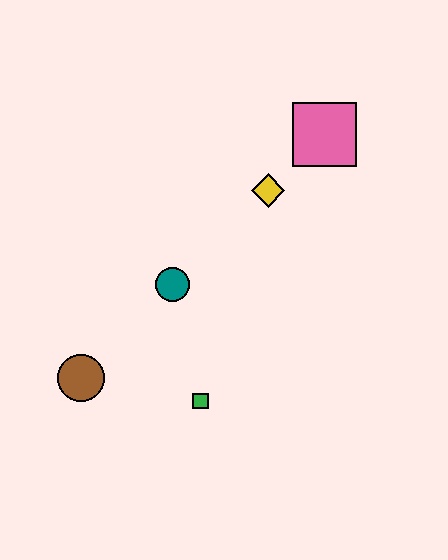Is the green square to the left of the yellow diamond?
Yes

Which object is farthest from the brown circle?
The pink square is farthest from the brown circle.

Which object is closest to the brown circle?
The green square is closest to the brown circle.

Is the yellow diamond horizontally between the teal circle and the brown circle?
No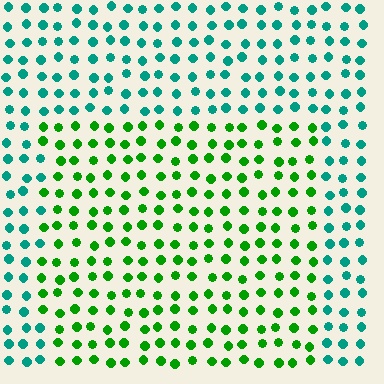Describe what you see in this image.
The image is filled with small teal elements in a uniform arrangement. A rectangle-shaped region is visible where the elements are tinted to a slightly different hue, forming a subtle color boundary.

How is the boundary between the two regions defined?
The boundary is defined purely by a slight shift in hue (about 51 degrees). Spacing, size, and orientation are identical on both sides.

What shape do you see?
I see a rectangle.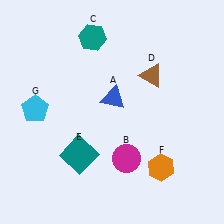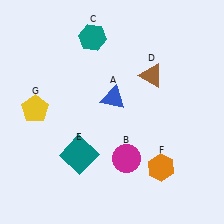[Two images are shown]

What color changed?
The pentagon (G) changed from cyan in Image 1 to yellow in Image 2.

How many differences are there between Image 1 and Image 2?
There is 1 difference between the two images.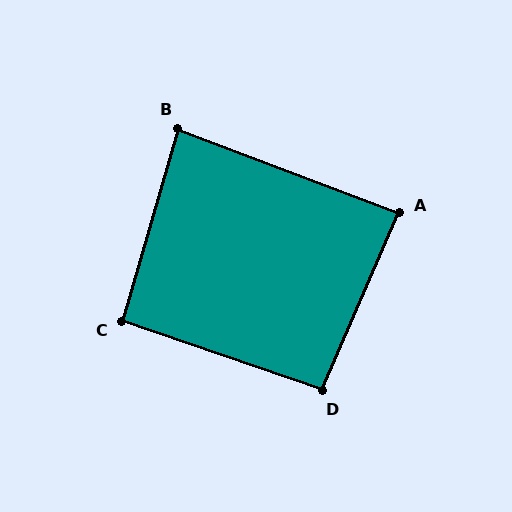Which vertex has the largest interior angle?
D, at approximately 95 degrees.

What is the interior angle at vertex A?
Approximately 87 degrees (approximately right).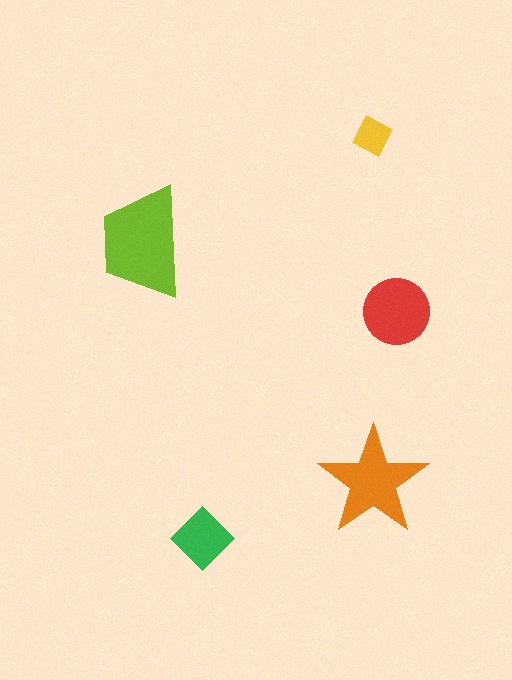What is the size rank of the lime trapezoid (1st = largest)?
1st.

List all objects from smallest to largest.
The yellow square, the green diamond, the red circle, the orange star, the lime trapezoid.